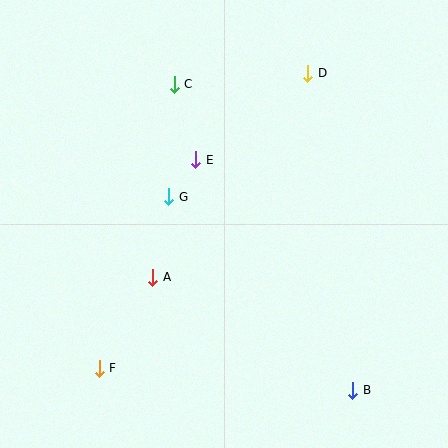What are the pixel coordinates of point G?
Point G is at (169, 197).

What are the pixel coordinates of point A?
Point A is at (153, 277).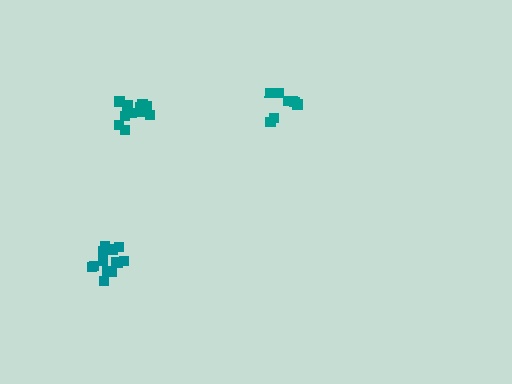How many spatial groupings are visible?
There are 3 spatial groupings.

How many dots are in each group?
Group 1: 13 dots, Group 2: 12 dots, Group 3: 8 dots (33 total).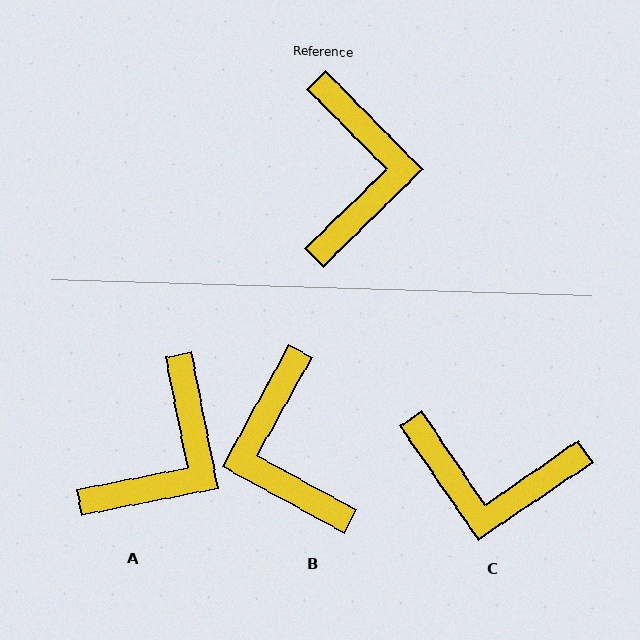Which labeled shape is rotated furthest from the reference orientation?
B, about 163 degrees away.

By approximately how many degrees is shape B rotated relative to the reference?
Approximately 163 degrees clockwise.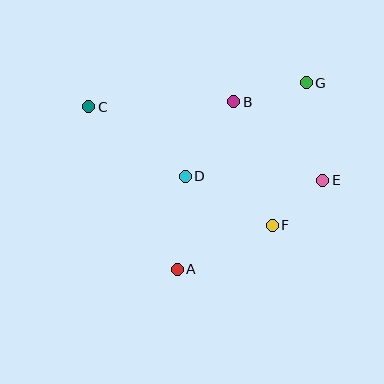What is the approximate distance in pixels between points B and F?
The distance between B and F is approximately 129 pixels.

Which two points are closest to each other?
Points E and F are closest to each other.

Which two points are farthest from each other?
Points C and E are farthest from each other.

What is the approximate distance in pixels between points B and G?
The distance between B and G is approximately 75 pixels.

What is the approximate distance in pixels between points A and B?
The distance between A and B is approximately 177 pixels.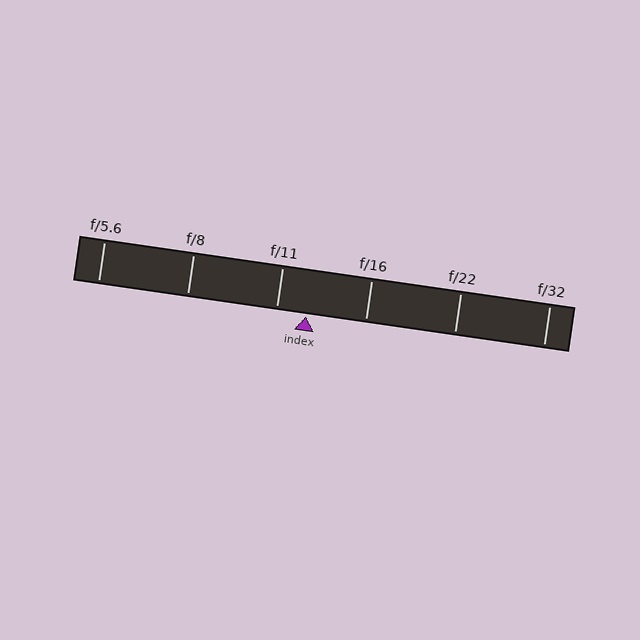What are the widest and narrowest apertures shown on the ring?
The widest aperture shown is f/5.6 and the narrowest is f/32.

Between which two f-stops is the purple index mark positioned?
The index mark is between f/11 and f/16.